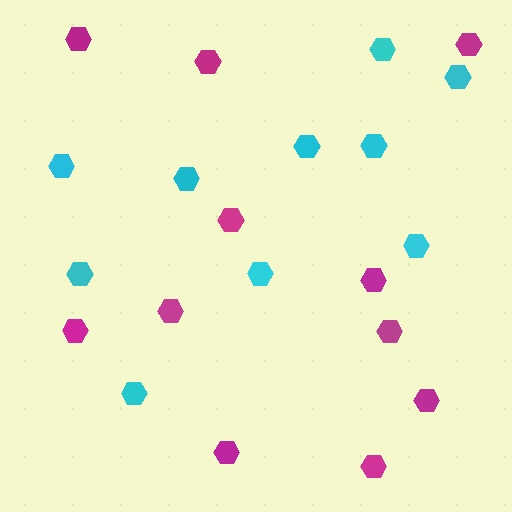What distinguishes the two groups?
There are 2 groups: one group of cyan hexagons (10) and one group of magenta hexagons (11).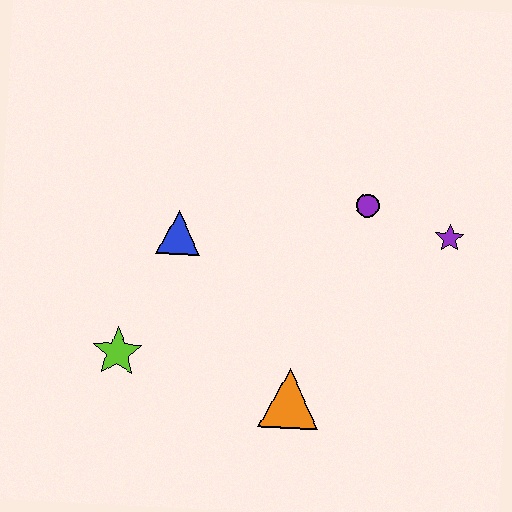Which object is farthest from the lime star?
The purple star is farthest from the lime star.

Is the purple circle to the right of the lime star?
Yes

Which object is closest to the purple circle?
The purple star is closest to the purple circle.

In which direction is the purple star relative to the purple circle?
The purple star is to the right of the purple circle.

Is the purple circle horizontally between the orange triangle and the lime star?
No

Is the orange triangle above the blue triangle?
No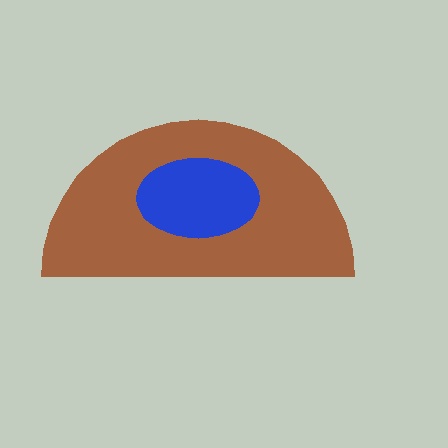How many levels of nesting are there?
2.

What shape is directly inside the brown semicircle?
The blue ellipse.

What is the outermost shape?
The brown semicircle.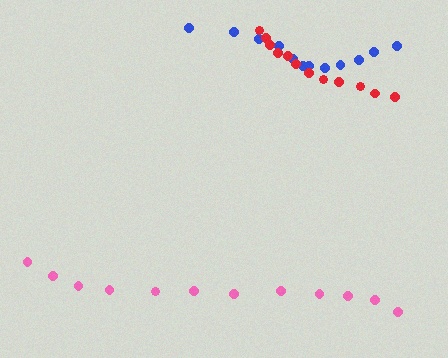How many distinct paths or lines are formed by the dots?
There are 3 distinct paths.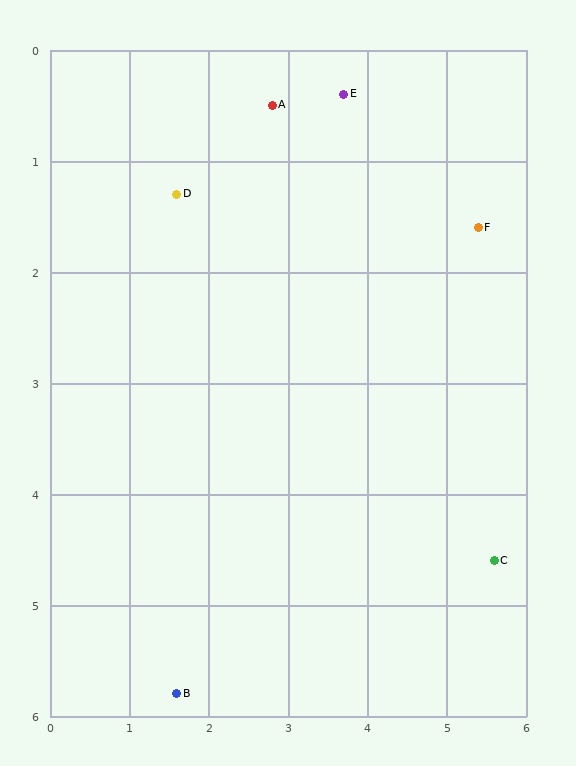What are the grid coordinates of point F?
Point F is at approximately (5.4, 1.6).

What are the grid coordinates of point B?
Point B is at approximately (1.6, 5.8).